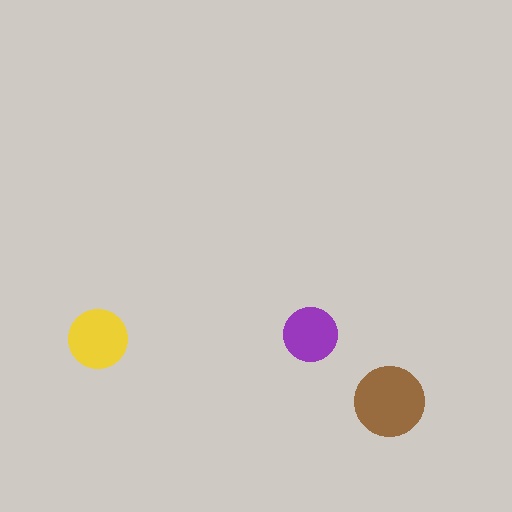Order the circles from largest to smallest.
the brown one, the yellow one, the purple one.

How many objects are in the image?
There are 3 objects in the image.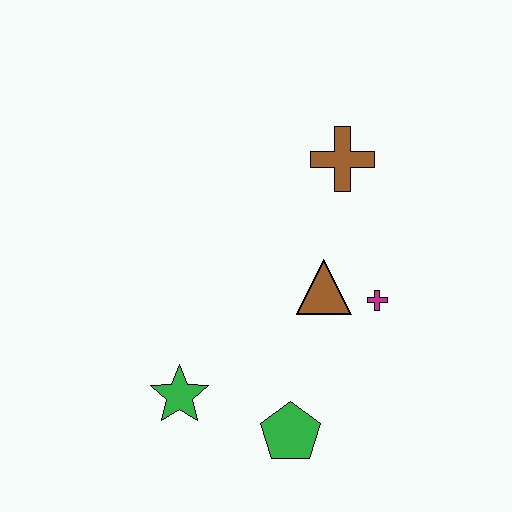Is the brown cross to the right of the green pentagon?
Yes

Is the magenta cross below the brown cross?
Yes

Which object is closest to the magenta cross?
The brown triangle is closest to the magenta cross.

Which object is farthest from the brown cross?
The green star is farthest from the brown cross.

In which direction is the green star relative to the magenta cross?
The green star is to the left of the magenta cross.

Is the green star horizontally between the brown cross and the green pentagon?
No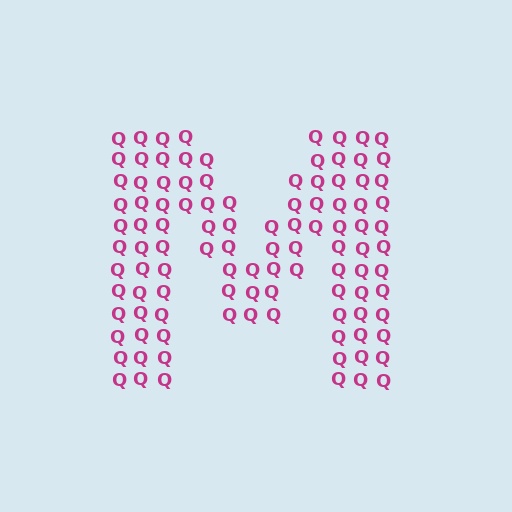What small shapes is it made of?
It is made of small letter Q's.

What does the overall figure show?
The overall figure shows the letter M.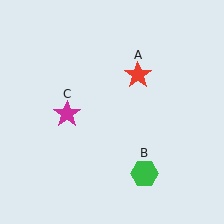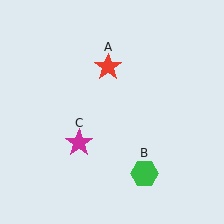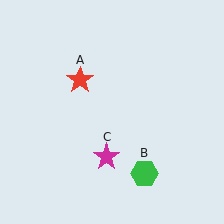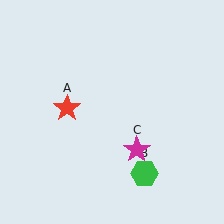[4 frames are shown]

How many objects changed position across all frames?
2 objects changed position: red star (object A), magenta star (object C).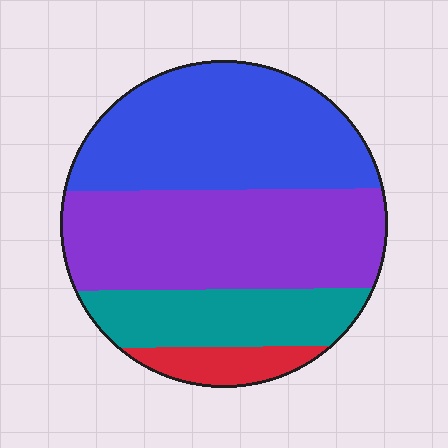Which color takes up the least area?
Red, at roughly 5%.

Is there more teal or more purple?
Purple.